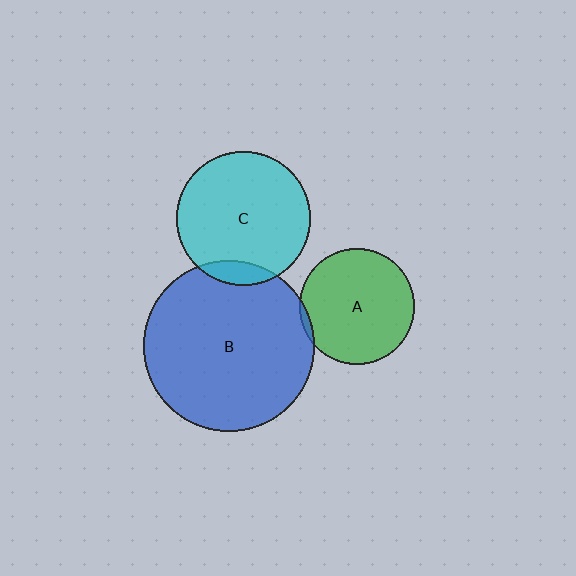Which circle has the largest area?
Circle B (blue).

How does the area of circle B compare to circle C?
Approximately 1.6 times.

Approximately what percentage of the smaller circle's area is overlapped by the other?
Approximately 5%.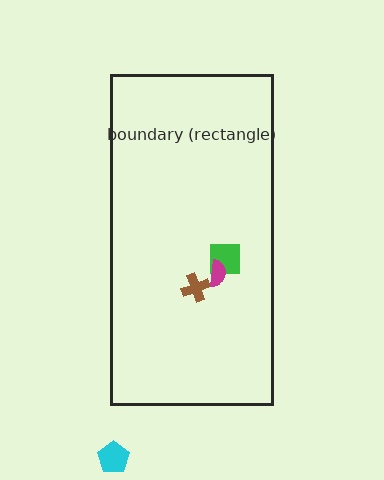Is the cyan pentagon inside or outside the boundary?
Outside.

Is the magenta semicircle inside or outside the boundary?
Inside.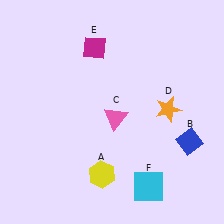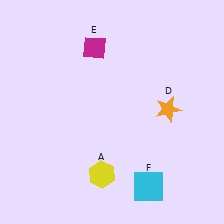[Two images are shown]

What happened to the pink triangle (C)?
The pink triangle (C) was removed in Image 2. It was in the bottom-right area of Image 1.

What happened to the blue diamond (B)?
The blue diamond (B) was removed in Image 2. It was in the bottom-right area of Image 1.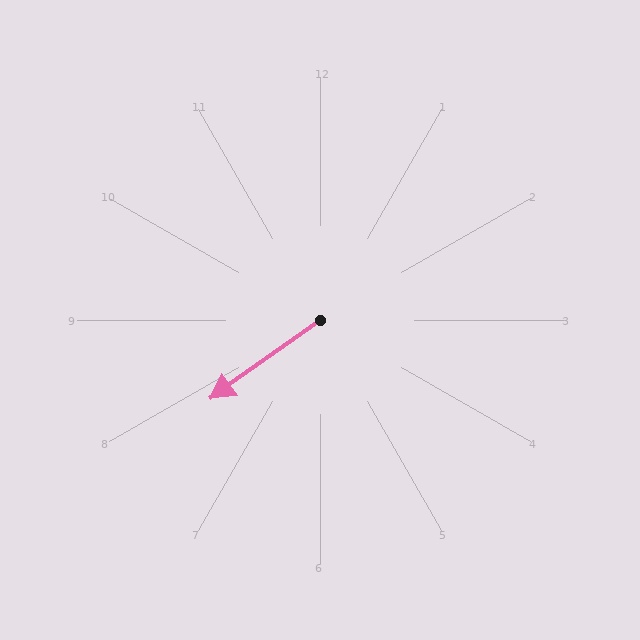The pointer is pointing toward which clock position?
Roughly 8 o'clock.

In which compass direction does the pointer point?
Southwest.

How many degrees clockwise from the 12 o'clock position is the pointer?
Approximately 235 degrees.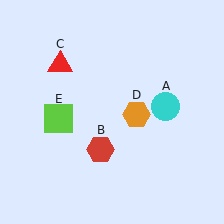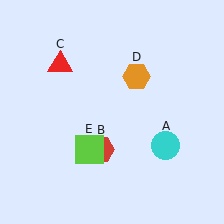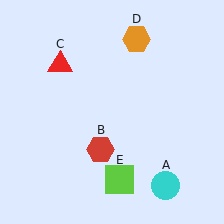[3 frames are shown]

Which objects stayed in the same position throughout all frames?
Red hexagon (object B) and red triangle (object C) remained stationary.